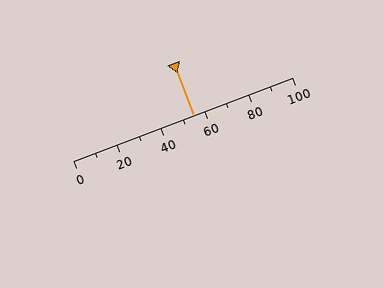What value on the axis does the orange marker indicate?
The marker indicates approximately 55.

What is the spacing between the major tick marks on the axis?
The major ticks are spaced 20 apart.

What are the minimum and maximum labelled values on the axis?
The axis runs from 0 to 100.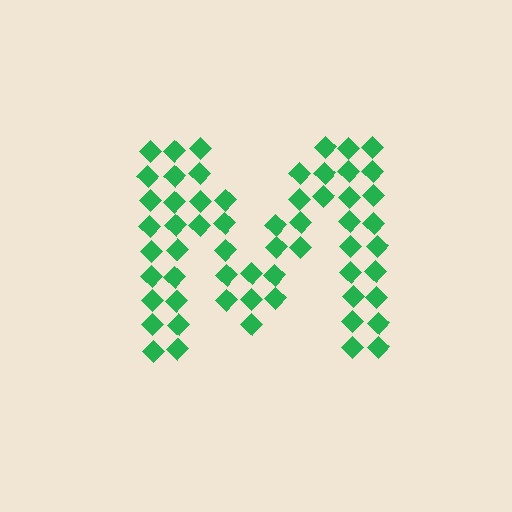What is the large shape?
The large shape is the letter M.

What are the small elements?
The small elements are diamonds.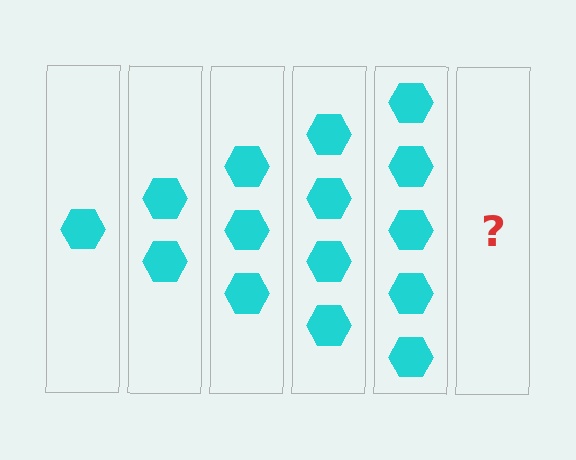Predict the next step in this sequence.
The next step is 6 hexagons.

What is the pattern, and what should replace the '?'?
The pattern is that each step adds one more hexagon. The '?' should be 6 hexagons.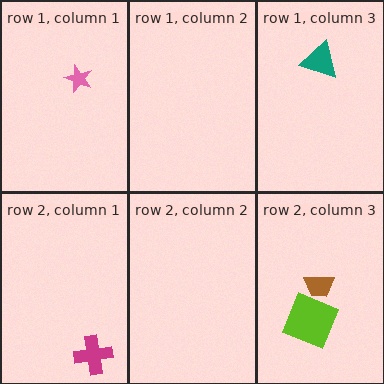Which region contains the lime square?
The row 2, column 3 region.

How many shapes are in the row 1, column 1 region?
1.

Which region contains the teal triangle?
The row 1, column 3 region.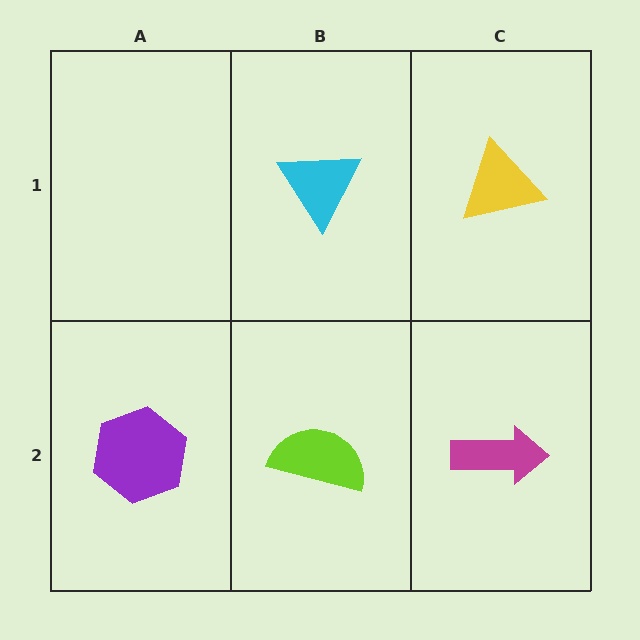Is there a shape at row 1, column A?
No, that cell is empty.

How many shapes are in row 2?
3 shapes.